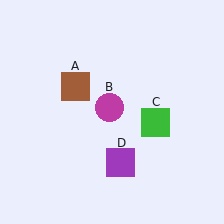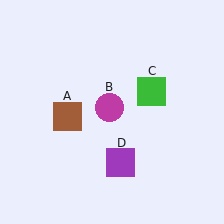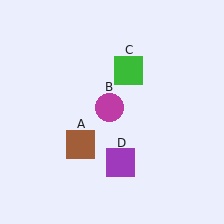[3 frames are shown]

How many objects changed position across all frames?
2 objects changed position: brown square (object A), green square (object C).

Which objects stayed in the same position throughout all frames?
Magenta circle (object B) and purple square (object D) remained stationary.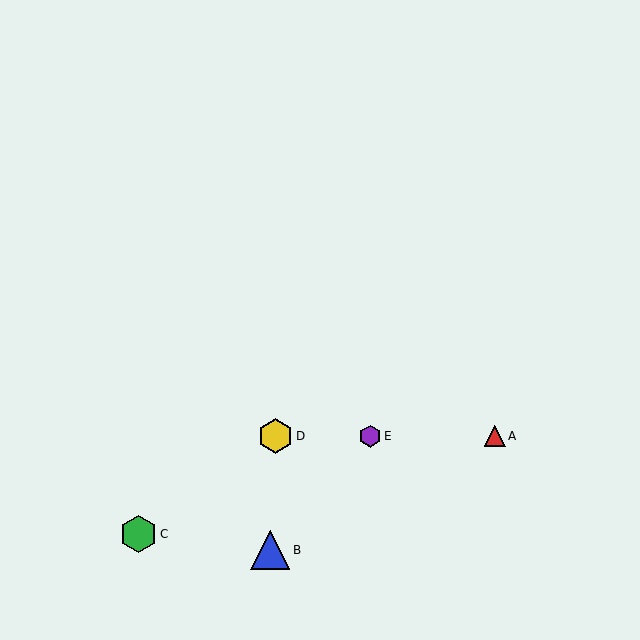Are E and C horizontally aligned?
No, E is at y≈436 and C is at y≈534.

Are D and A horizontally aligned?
Yes, both are at y≈436.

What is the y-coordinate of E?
Object E is at y≈436.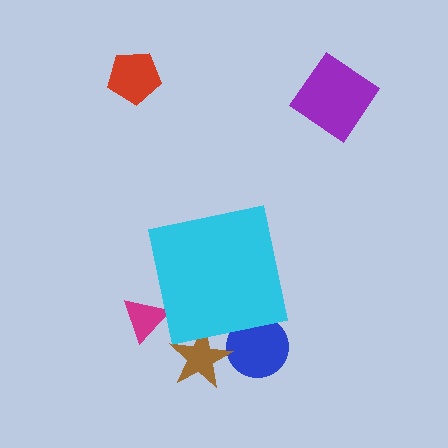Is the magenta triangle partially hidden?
Yes, the magenta triangle is partially hidden behind the cyan square.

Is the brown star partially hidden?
Yes, the brown star is partially hidden behind the cyan square.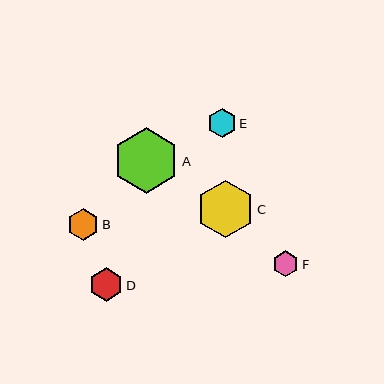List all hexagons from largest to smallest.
From largest to smallest: A, C, D, B, E, F.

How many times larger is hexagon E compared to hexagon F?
Hexagon E is approximately 1.1 times the size of hexagon F.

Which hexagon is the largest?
Hexagon A is the largest with a size of approximately 65 pixels.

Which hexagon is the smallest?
Hexagon F is the smallest with a size of approximately 26 pixels.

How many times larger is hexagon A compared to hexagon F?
Hexagon A is approximately 2.5 times the size of hexagon F.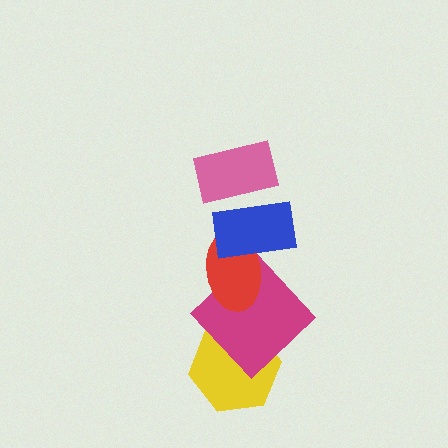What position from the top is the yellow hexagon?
The yellow hexagon is 5th from the top.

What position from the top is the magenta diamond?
The magenta diamond is 4th from the top.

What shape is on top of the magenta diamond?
The red ellipse is on top of the magenta diamond.